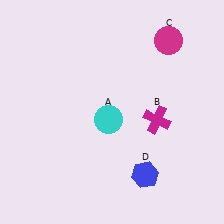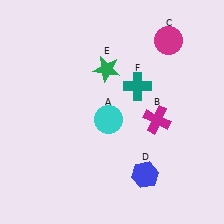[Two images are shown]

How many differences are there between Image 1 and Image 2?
There are 2 differences between the two images.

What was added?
A green star (E), a teal cross (F) were added in Image 2.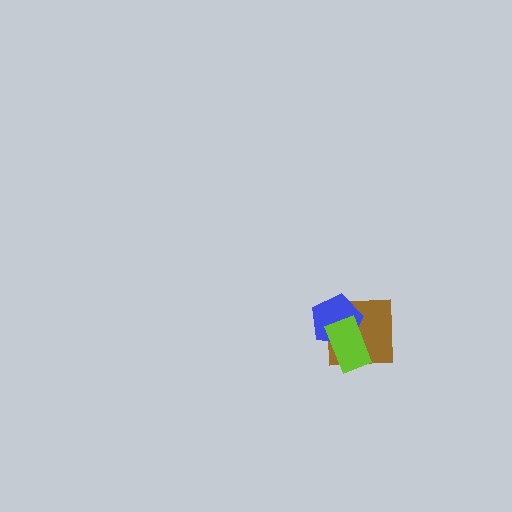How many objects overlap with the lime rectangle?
2 objects overlap with the lime rectangle.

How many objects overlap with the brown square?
2 objects overlap with the brown square.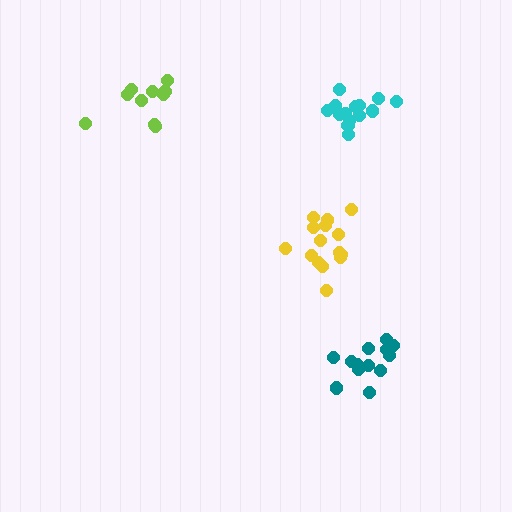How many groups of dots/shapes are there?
There are 4 groups.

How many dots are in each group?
Group 1: 14 dots, Group 2: 14 dots, Group 3: 10 dots, Group 4: 15 dots (53 total).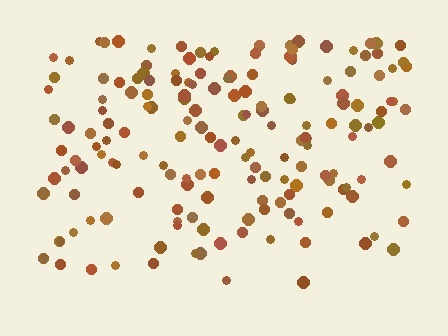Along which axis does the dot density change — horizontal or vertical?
Vertical.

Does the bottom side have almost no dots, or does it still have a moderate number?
Still a moderate number, just noticeably fewer than the top.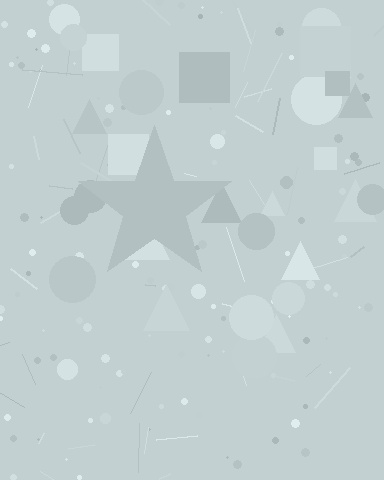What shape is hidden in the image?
A star is hidden in the image.